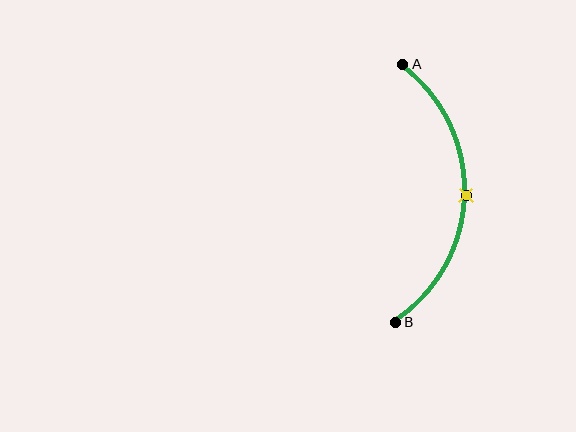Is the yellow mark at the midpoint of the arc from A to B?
Yes. The yellow mark lies on the arc at equal arc-length from both A and B — it is the arc midpoint.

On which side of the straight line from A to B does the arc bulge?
The arc bulges to the right of the straight line connecting A and B.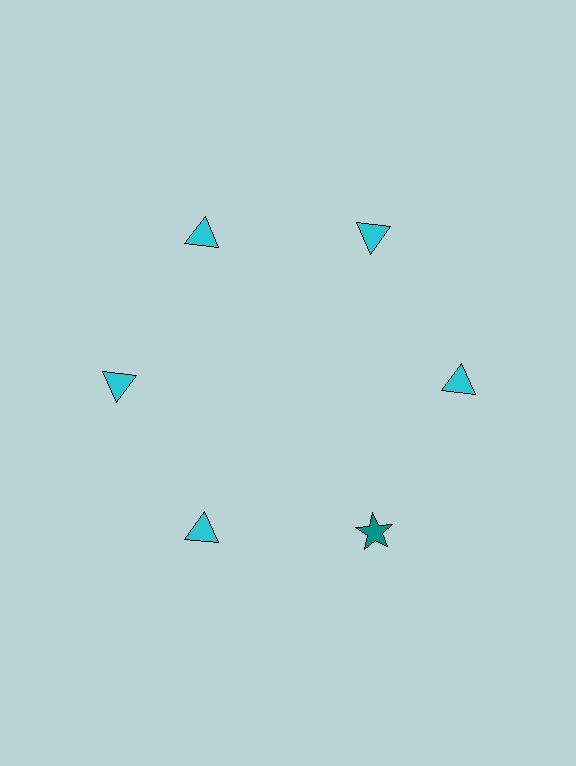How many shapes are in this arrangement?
There are 6 shapes arranged in a ring pattern.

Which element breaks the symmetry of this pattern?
The teal star at roughly the 5 o'clock position breaks the symmetry. All other shapes are cyan triangles.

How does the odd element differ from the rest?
It differs in both color (teal instead of cyan) and shape (star instead of triangle).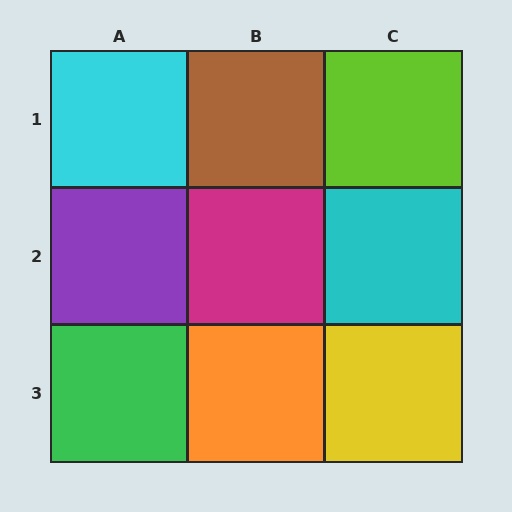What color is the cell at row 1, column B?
Brown.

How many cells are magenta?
1 cell is magenta.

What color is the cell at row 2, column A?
Purple.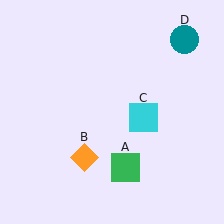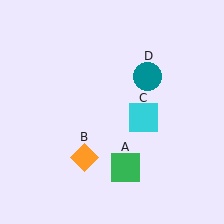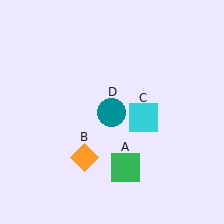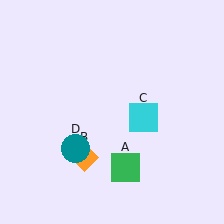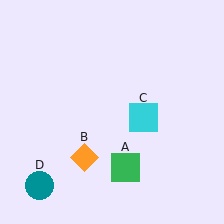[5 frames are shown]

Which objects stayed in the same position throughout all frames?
Green square (object A) and orange diamond (object B) and cyan square (object C) remained stationary.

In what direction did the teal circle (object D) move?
The teal circle (object D) moved down and to the left.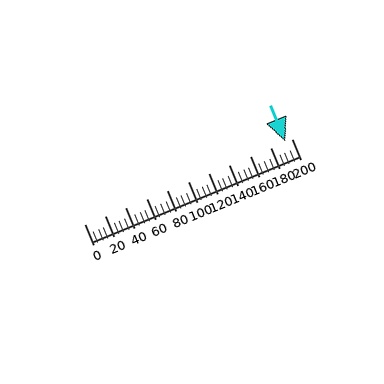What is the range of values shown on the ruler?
The ruler shows values from 0 to 200.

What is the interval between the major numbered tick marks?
The major tick marks are spaced 20 units apart.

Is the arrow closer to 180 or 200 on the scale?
The arrow is closer to 200.